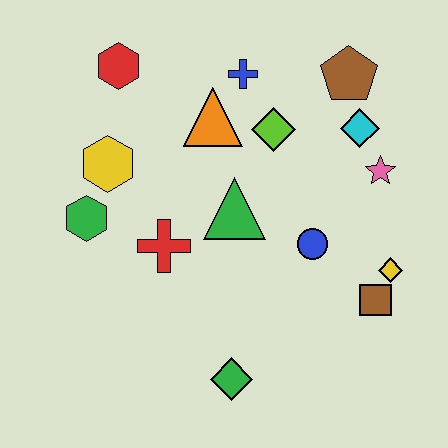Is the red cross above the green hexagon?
No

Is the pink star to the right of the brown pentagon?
Yes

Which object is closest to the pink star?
The cyan diamond is closest to the pink star.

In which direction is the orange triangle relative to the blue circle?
The orange triangle is above the blue circle.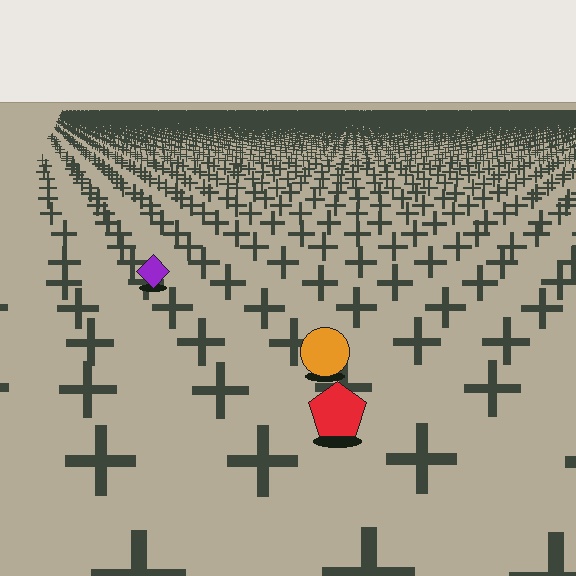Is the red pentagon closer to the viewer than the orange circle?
Yes. The red pentagon is closer — you can tell from the texture gradient: the ground texture is coarser near it.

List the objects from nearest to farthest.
From nearest to farthest: the red pentagon, the orange circle, the purple diamond.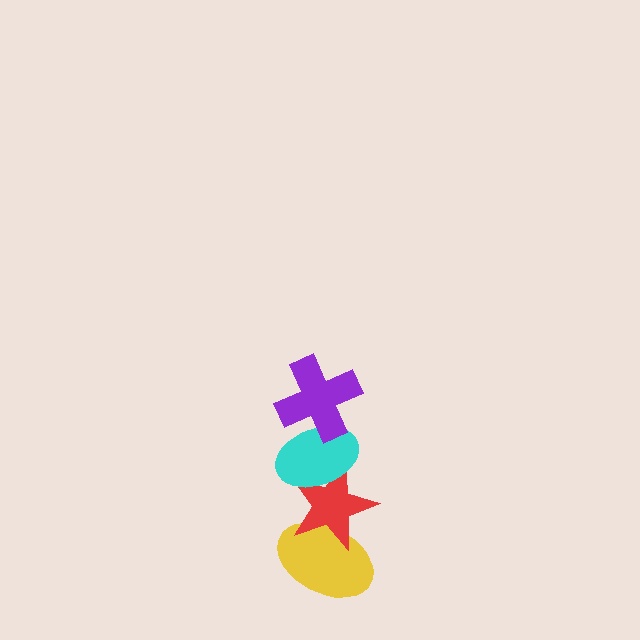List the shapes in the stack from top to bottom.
From top to bottom: the purple cross, the cyan ellipse, the red star, the yellow ellipse.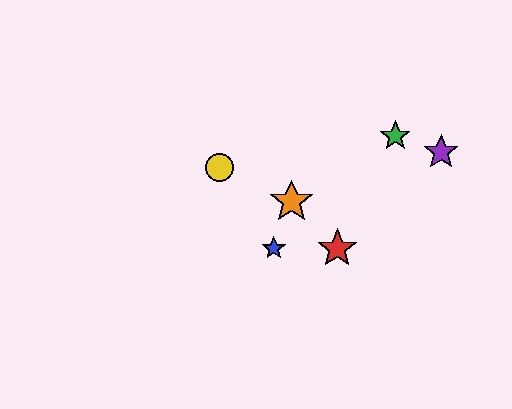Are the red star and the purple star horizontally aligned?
No, the red star is at y≈248 and the purple star is at y≈152.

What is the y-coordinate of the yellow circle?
The yellow circle is at y≈168.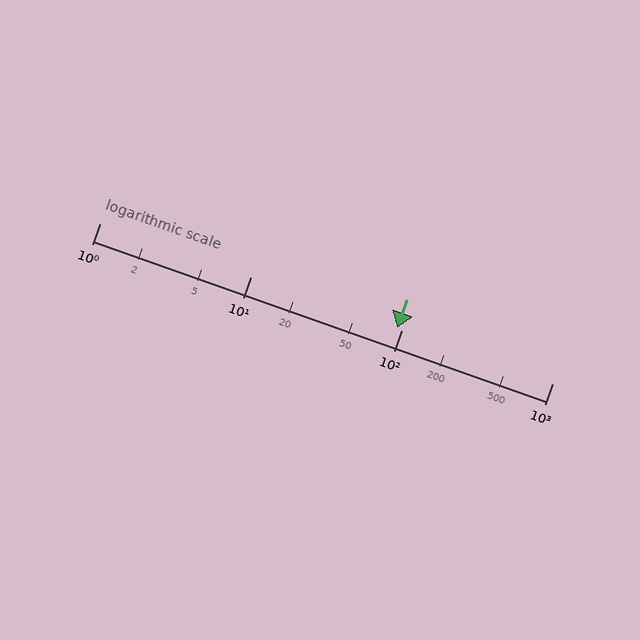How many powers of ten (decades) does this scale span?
The scale spans 3 decades, from 1 to 1000.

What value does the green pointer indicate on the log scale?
The pointer indicates approximately 94.